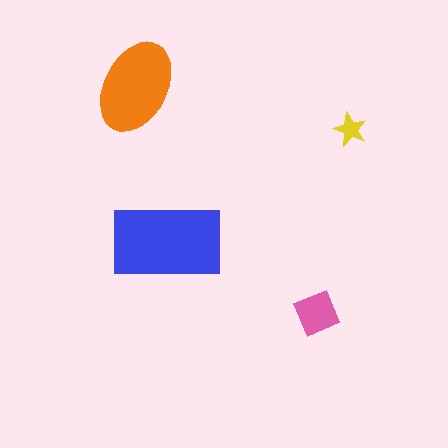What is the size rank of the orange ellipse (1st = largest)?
2nd.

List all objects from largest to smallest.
The blue rectangle, the orange ellipse, the pink square, the yellow star.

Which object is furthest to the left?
The orange ellipse is leftmost.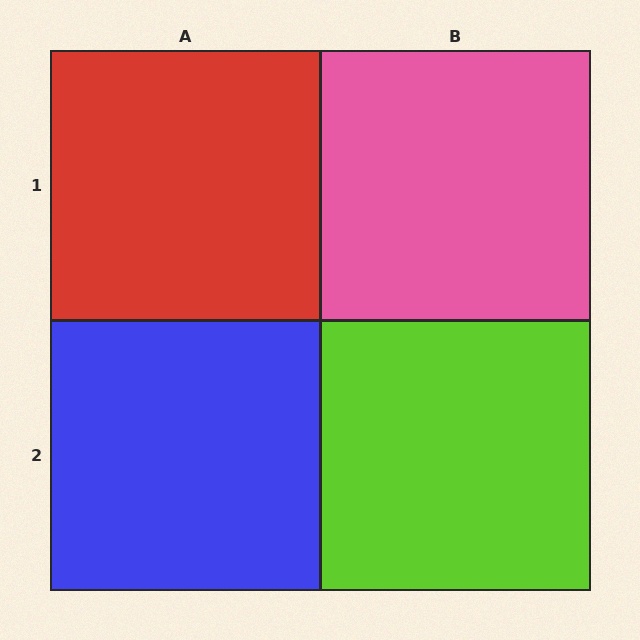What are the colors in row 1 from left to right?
Red, pink.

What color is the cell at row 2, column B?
Lime.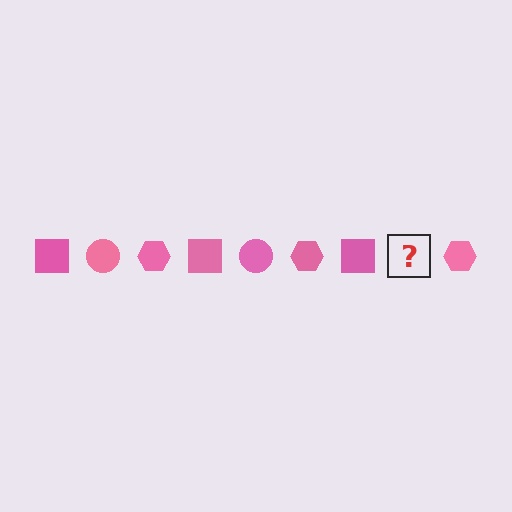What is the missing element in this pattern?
The missing element is a pink circle.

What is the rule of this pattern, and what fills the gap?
The rule is that the pattern cycles through square, circle, hexagon shapes in pink. The gap should be filled with a pink circle.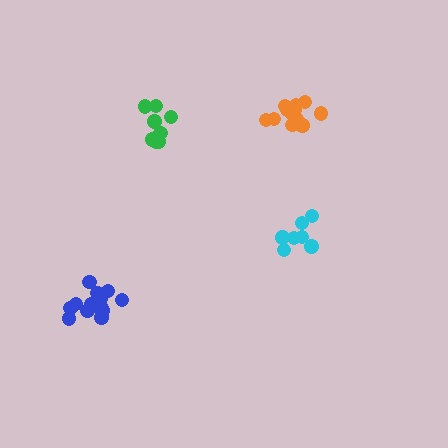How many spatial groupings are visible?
There are 4 spatial groupings.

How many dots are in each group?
Group 1: 12 dots, Group 2: 8 dots, Group 3: 7 dots, Group 4: 13 dots (40 total).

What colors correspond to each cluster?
The clusters are colored: orange, green, cyan, blue.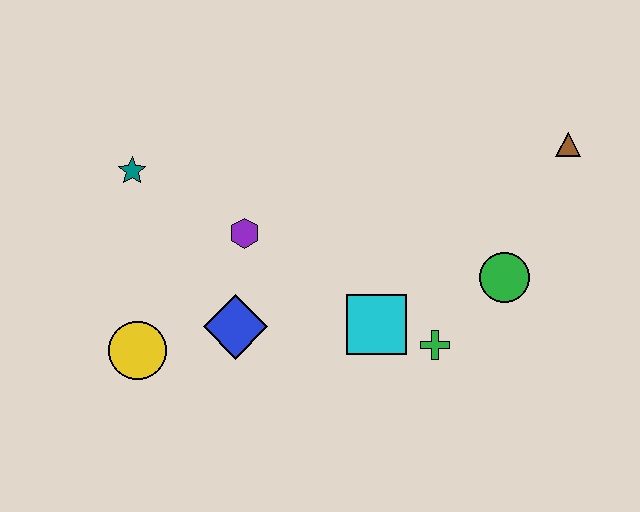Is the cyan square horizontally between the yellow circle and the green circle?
Yes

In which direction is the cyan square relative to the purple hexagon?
The cyan square is to the right of the purple hexagon.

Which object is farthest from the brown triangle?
The yellow circle is farthest from the brown triangle.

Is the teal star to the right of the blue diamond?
No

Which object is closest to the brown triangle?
The green circle is closest to the brown triangle.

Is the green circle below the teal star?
Yes